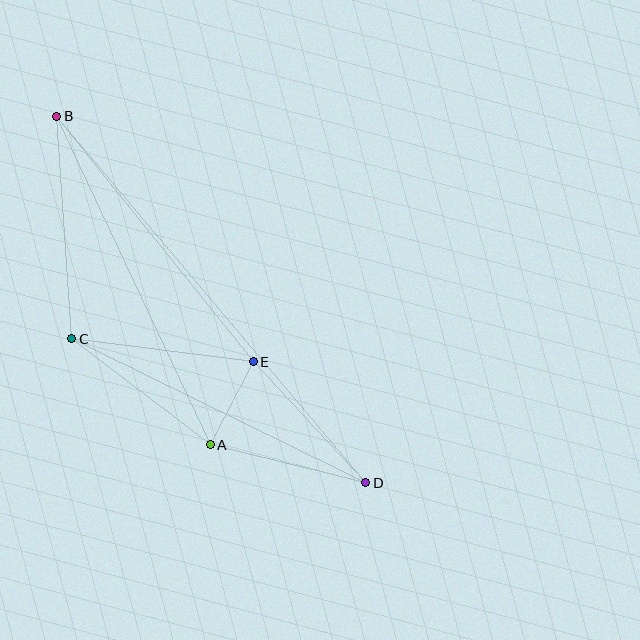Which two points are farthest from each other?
Points B and D are farthest from each other.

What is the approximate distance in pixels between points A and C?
The distance between A and C is approximately 175 pixels.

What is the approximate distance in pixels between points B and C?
The distance between B and C is approximately 223 pixels.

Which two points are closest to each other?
Points A and E are closest to each other.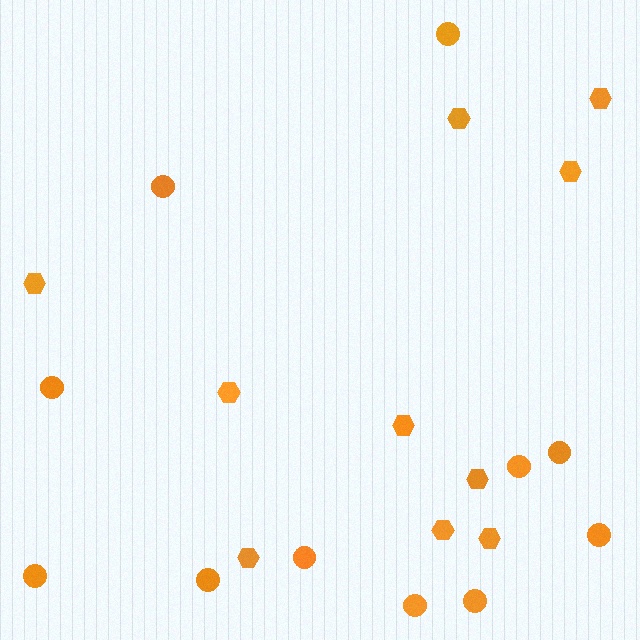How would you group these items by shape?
There are 2 groups: one group of circles (11) and one group of hexagons (10).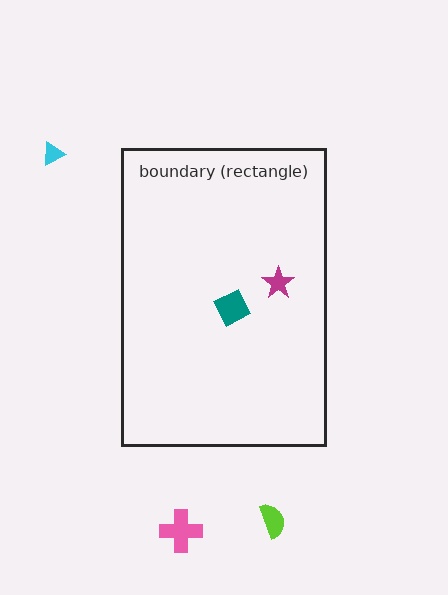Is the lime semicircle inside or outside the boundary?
Outside.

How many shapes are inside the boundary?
2 inside, 3 outside.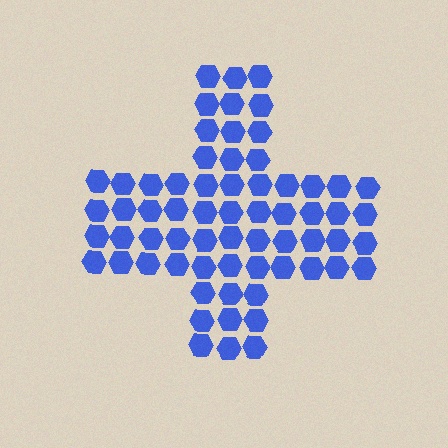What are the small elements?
The small elements are hexagons.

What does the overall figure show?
The overall figure shows a cross.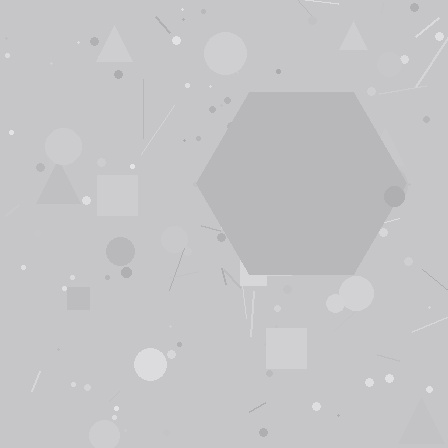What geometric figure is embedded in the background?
A hexagon is embedded in the background.